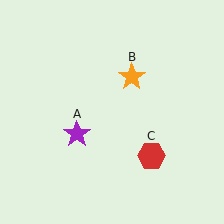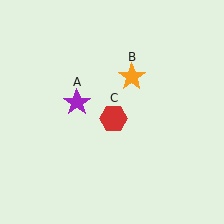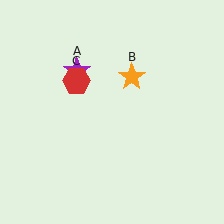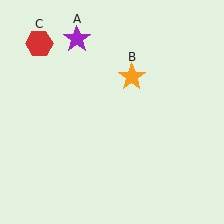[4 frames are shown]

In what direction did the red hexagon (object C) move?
The red hexagon (object C) moved up and to the left.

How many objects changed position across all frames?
2 objects changed position: purple star (object A), red hexagon (object C).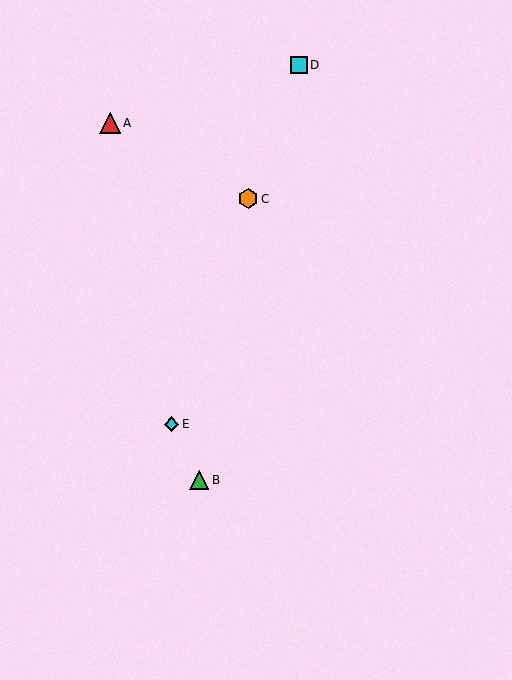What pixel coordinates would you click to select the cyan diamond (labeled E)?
Click at (171, 424) to select the cyan diamond E.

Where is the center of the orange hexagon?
The center of the orange hexagon is at (248, 199).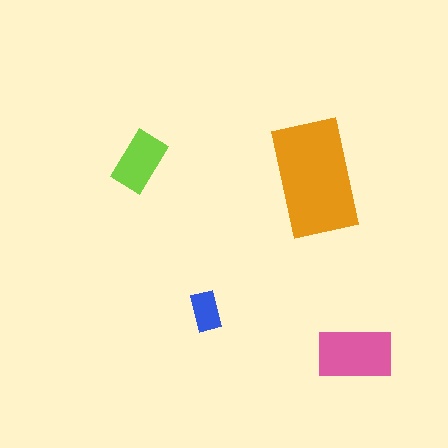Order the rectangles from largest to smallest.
the orange one, the pink one, the lime one, the blue one.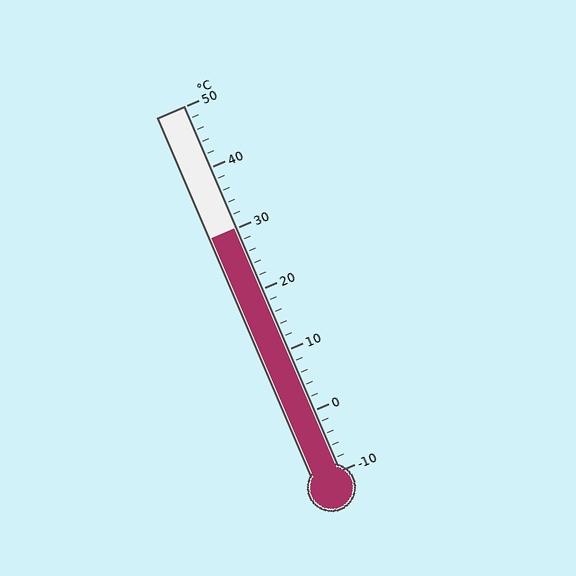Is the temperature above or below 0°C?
The temperature is above 0°C.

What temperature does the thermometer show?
The thermometer shows approximately 30°C.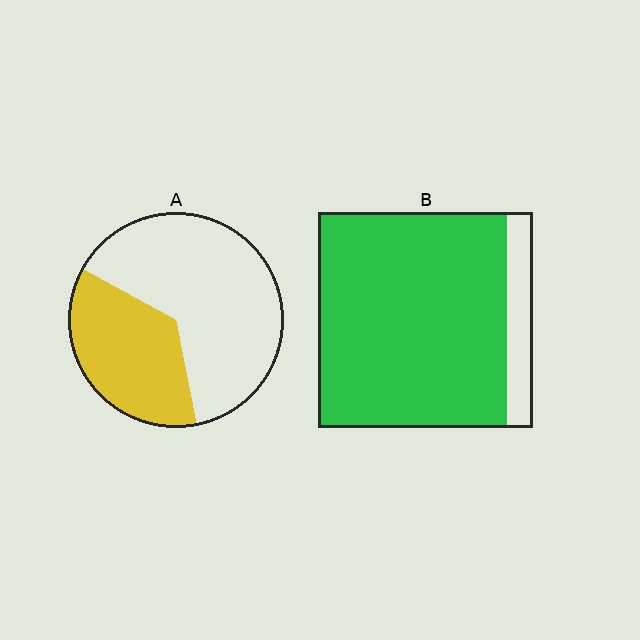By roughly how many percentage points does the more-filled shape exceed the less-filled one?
By roughly 50 percentage points (B over A).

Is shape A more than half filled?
No.